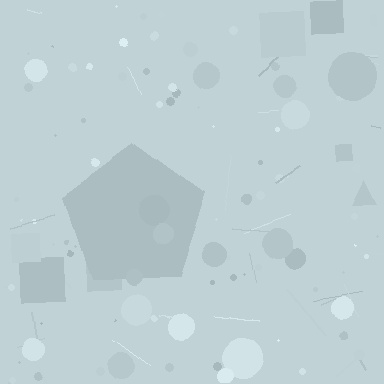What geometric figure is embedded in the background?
A pentagon is embedded in the background.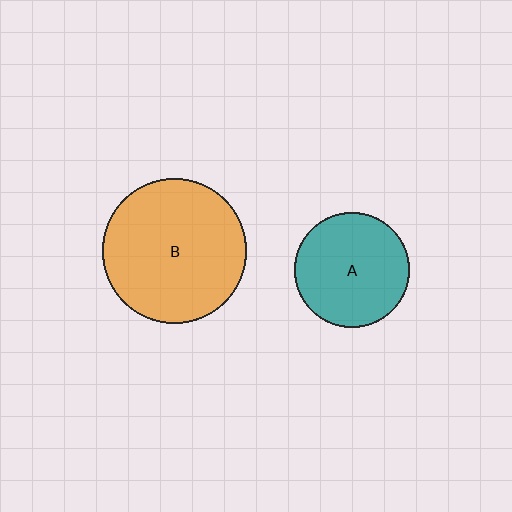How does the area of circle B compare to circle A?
Approximately 1.6 times.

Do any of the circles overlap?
No, none of the circles overlap.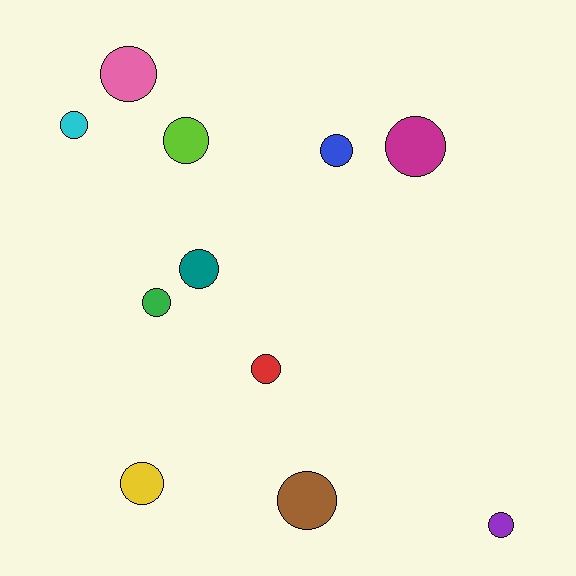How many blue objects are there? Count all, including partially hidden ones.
There is 1 blue object.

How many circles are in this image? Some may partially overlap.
There are 11 circles.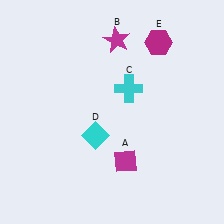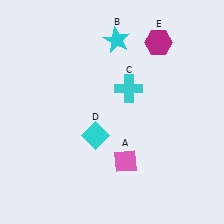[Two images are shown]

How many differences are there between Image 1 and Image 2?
There are 2 differences between the two images.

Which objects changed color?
A changed from magenta to pink. B changed from magenta to cyan.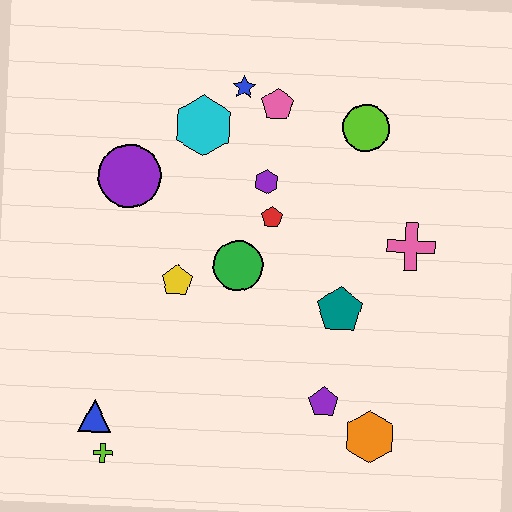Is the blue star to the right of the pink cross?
No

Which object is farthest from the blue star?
The lime cross is farthest from the blue star.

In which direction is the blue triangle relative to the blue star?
The blue triangle is below the blue star.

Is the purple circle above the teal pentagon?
Yes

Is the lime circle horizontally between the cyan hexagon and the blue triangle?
No